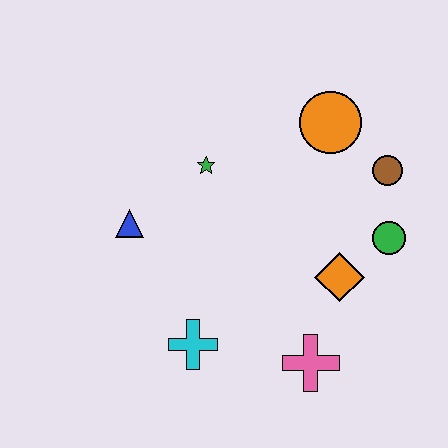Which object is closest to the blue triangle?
The green star is closest to the blue triangle.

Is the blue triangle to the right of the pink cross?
No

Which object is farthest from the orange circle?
The cyan cross is farthest from the orange circle.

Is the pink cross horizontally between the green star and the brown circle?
Yes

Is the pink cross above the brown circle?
No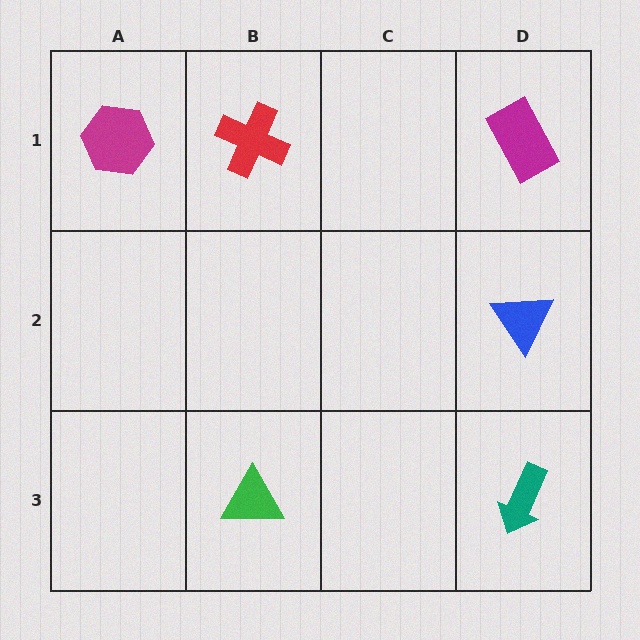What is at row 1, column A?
A magenta hexagon.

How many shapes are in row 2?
1 shape.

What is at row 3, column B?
A green triangle.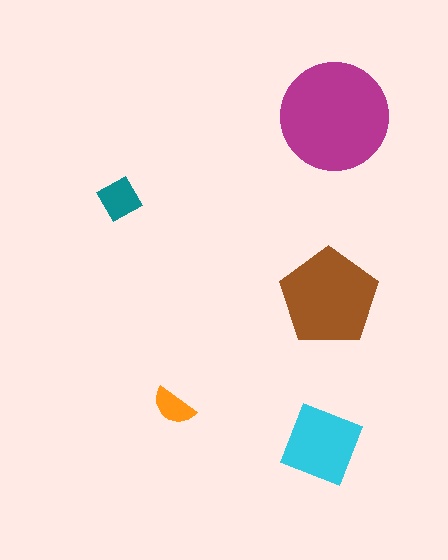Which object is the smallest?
The orange semicircle.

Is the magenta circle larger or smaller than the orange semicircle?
Larger.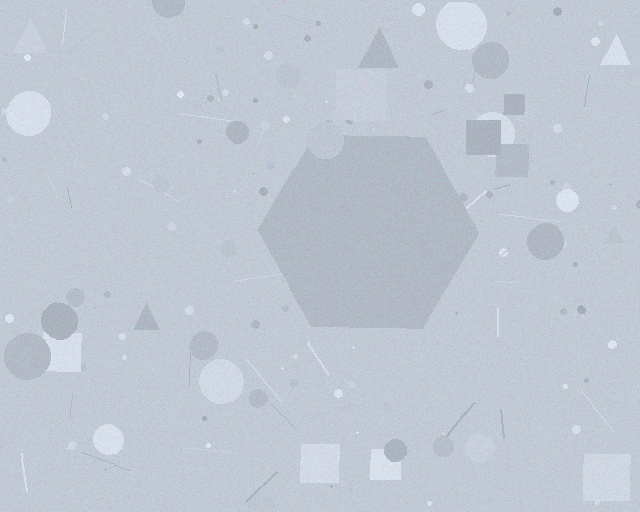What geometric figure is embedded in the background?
A hexagon is embedded in the background.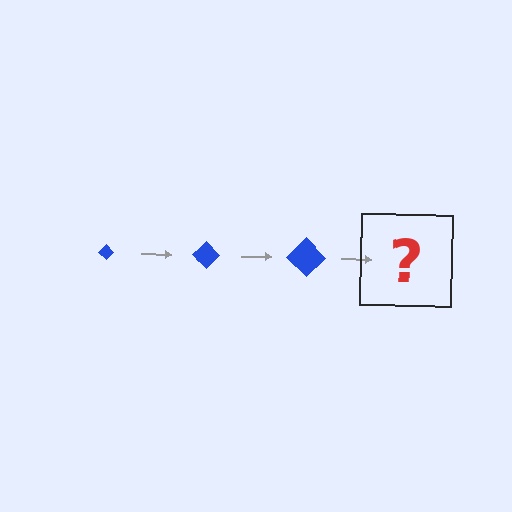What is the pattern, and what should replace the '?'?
The pattern is that the diamond gets progressively larger each step. The '?' should be a blue diamond, larger than the previous one.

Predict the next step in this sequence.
The next step is a blue diamond, larger than the previous one.